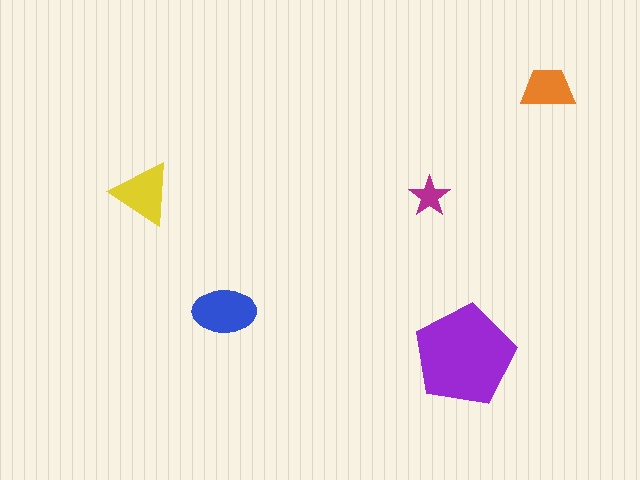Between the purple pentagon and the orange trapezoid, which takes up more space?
The purple pentagon.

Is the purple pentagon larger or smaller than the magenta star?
Larger.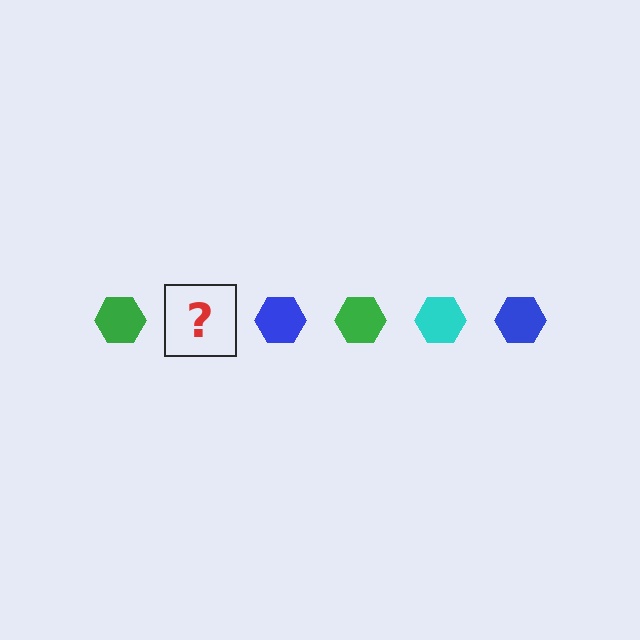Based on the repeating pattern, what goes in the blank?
The blank should be a cyan hexagon.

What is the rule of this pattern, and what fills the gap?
The rule is that the pattern cycles through green, cyan, blue hexagons. The gap should be filled with a cyan hexagon.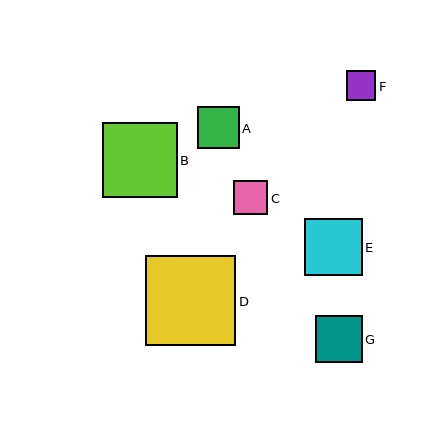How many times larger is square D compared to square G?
Square D is approximately 1.9 times the size of square G.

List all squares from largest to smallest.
From largest to smallest: D, B, E, G, A, C, F.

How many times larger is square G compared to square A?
Square G is approximately 1.1 times the size of square A.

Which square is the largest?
Square D is the largest with a size of approximately 90 pixels.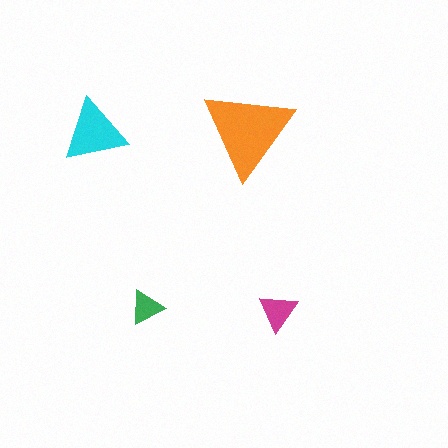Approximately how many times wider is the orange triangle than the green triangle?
About 2.5 times wider.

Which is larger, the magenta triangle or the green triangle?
The magenta one.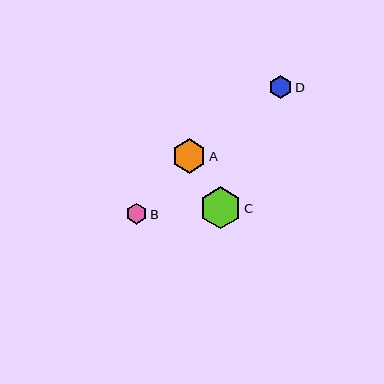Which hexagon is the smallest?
Hexagon B is the smallest with a size of approximately 20 pixels.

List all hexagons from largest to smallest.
From largest to smallest: C, A, D, B.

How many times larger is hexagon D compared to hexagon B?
Hexagon D is approximately 1.1 times the size of hexagon B.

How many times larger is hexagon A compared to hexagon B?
Hexagon A is approximately 1.7 times the size of hexagon B.